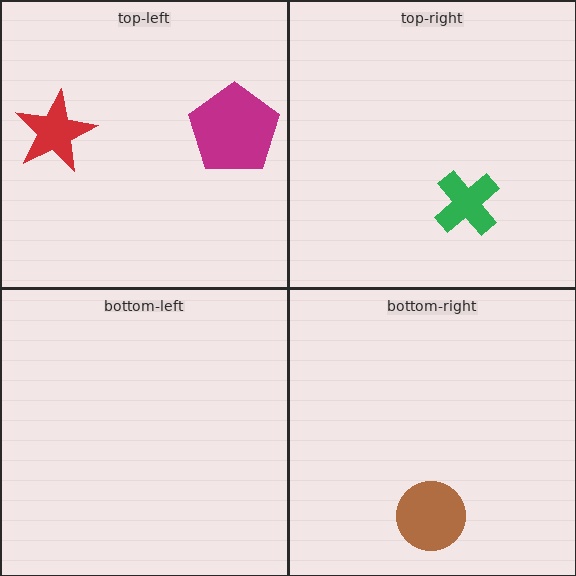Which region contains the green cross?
The top-right region.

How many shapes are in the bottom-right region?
1.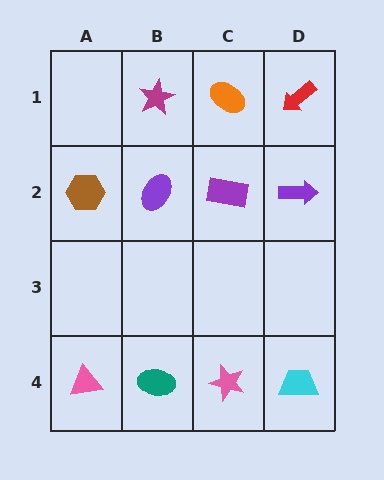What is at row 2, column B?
A purple ellipse.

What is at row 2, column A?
A brown hexagon.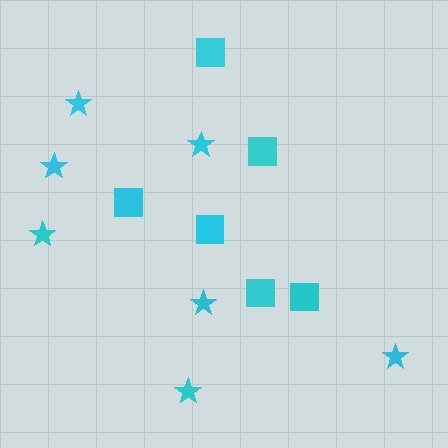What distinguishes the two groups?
There are 2 groups: one group of squares (6) and one group of stars (7).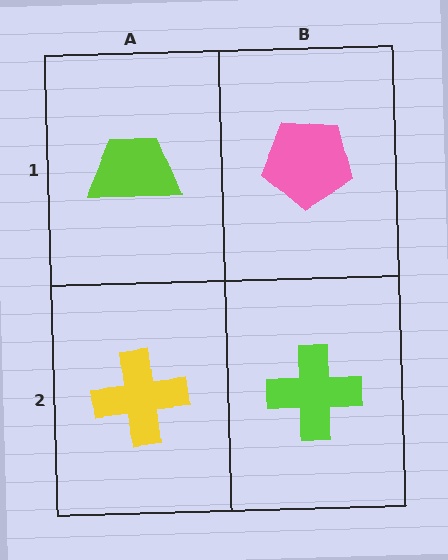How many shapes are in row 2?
2 shapes.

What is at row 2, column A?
A yellow cross.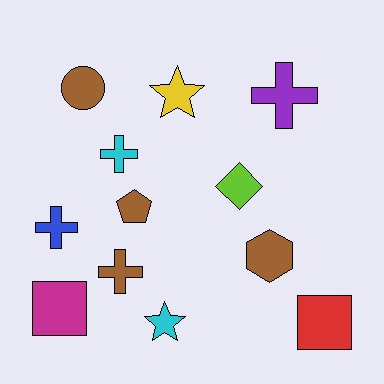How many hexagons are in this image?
There is 1 hexagon.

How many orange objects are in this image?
There are no orange objects.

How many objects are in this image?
There are 12 objects.